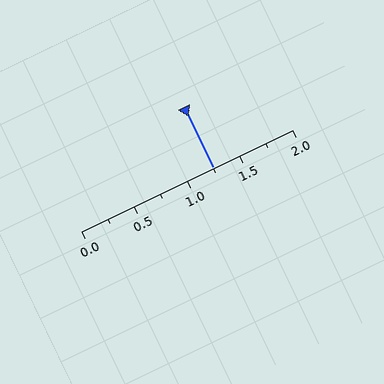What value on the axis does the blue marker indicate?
The marker indicates approximately 1.25.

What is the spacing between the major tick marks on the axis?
The major ticks are spaced 0.5 apart.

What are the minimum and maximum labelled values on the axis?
The axis runs from 0.0 to 2.0.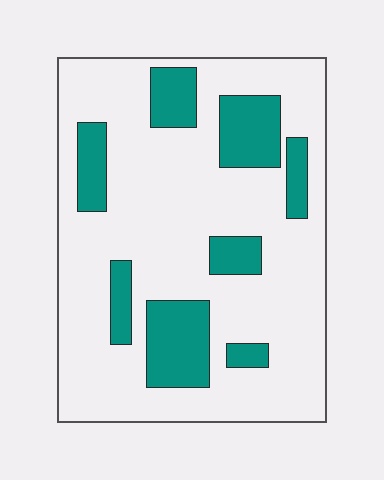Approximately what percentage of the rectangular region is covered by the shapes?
Approximately 25%.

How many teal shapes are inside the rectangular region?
8.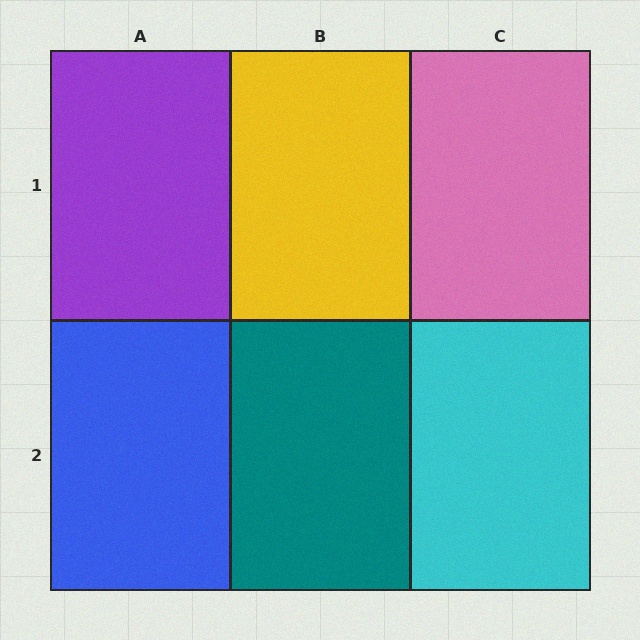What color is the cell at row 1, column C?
Pink.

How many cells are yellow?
1 cell is yellow.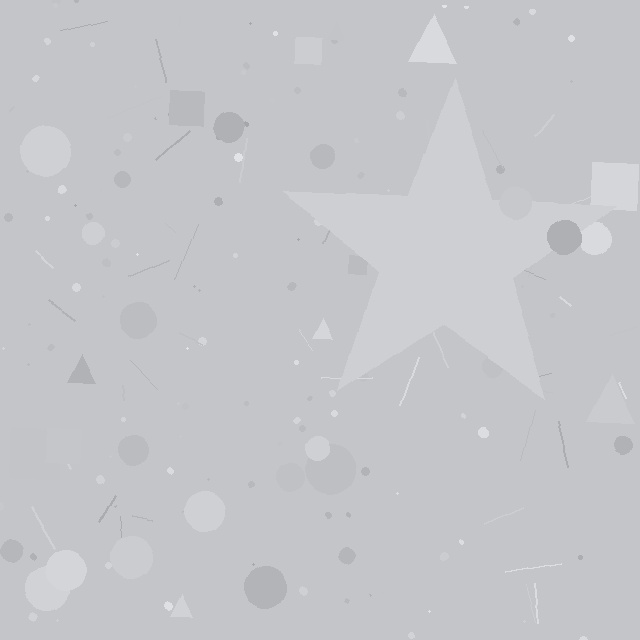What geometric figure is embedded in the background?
A star is embedded in the background.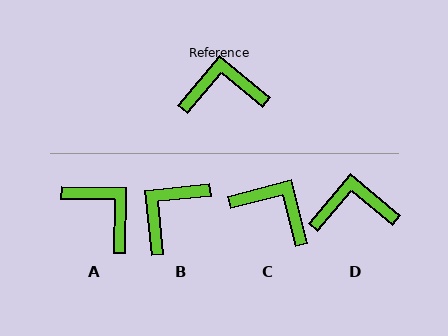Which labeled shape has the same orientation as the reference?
D.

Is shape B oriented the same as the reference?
No, it is off by about 46 degrees.